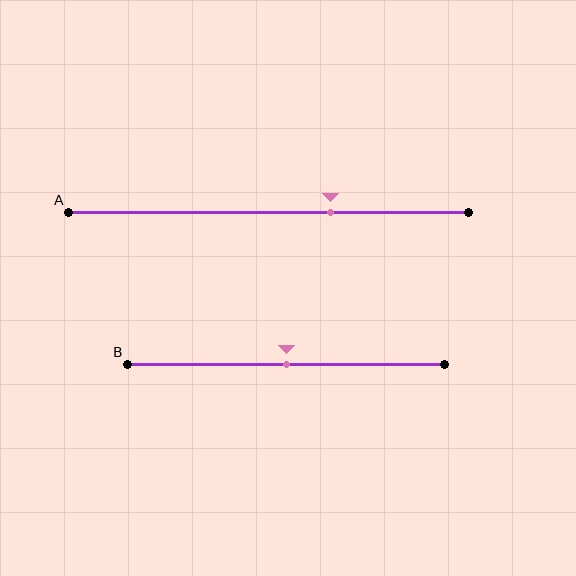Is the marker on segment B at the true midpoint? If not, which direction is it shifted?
Yes, the marker on segment B is at the true midpoint.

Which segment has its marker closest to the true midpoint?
Segment B has its marker closest to the true midpoint.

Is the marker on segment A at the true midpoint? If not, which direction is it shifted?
No, the marker on segment A is shifted to the right by about 16% of the segment length.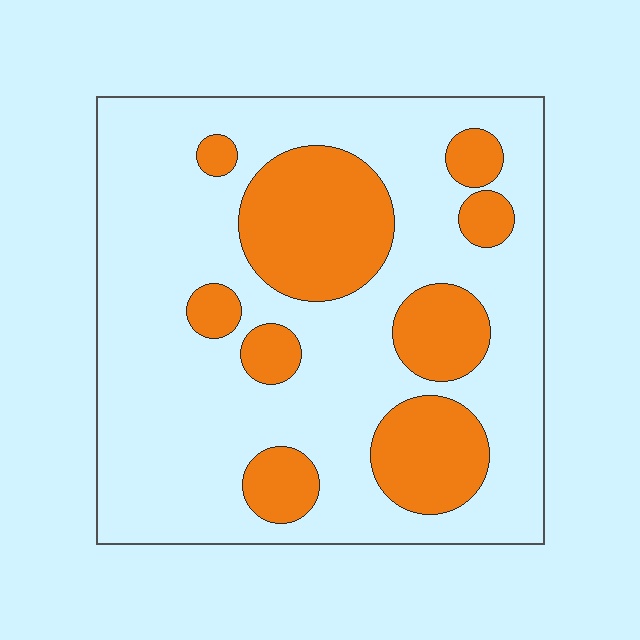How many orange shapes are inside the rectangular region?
9.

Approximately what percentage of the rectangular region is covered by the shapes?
Approximately 25%.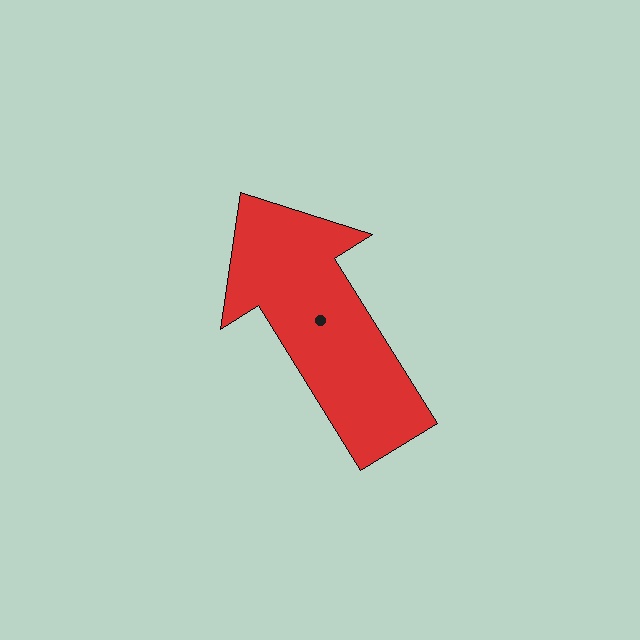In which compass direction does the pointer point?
Northwest.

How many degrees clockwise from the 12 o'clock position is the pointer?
Approximately 328 degrees.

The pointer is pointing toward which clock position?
Roughly 11 o'clock.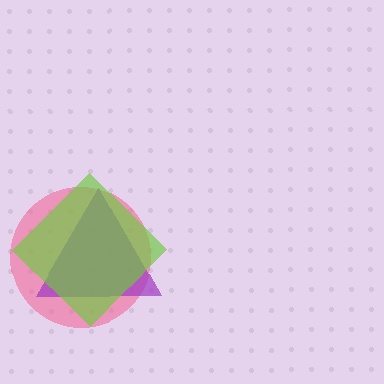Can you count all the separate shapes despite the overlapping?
Yes, there are 3 separate shapes.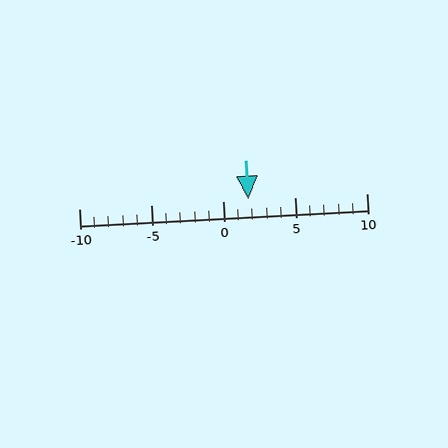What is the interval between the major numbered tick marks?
The major tick marks are spaced 5 units apart.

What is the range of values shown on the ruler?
The ruler shows values from -10 to 10.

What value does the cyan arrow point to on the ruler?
The cyan arrow points to approximately 2.